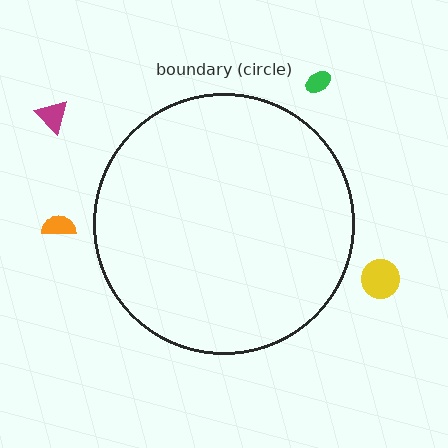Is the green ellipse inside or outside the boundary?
Outside.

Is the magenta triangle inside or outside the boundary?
Outside.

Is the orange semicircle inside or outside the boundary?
Outside.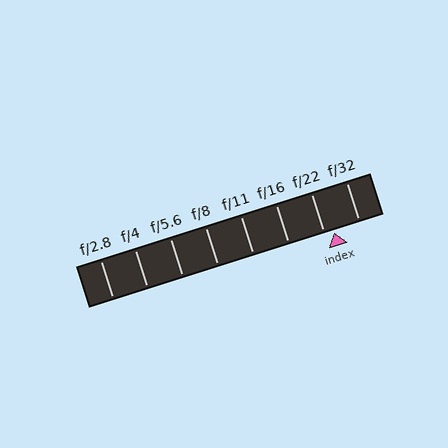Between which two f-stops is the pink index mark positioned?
The index mark is between f/22 and f/32.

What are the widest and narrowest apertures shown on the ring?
The widest aperture shown is f/2.8 and the narrowest is f/32.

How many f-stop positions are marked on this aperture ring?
There are 8 f-stop positions marked.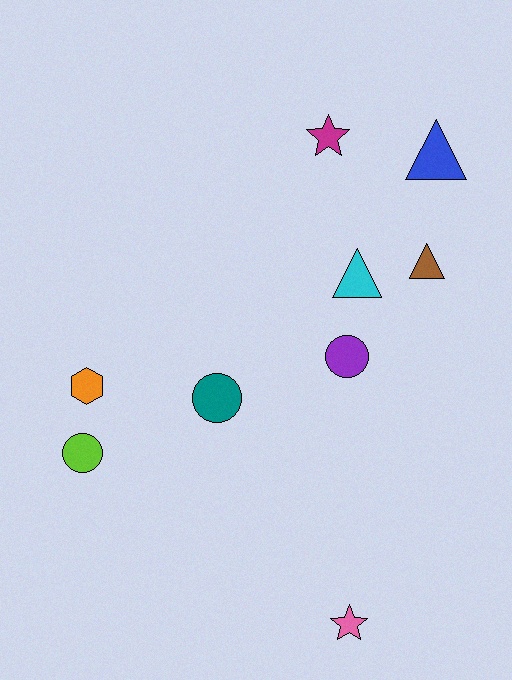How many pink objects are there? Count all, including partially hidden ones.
There is 1 pink object.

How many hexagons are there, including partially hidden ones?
There is 1 hexagon.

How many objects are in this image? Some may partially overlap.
There are 9 objects.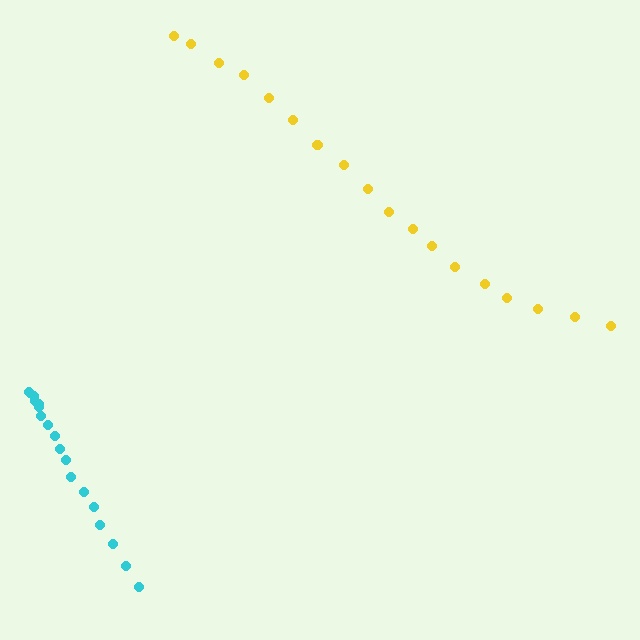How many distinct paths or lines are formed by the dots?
There are 2 distinct paths.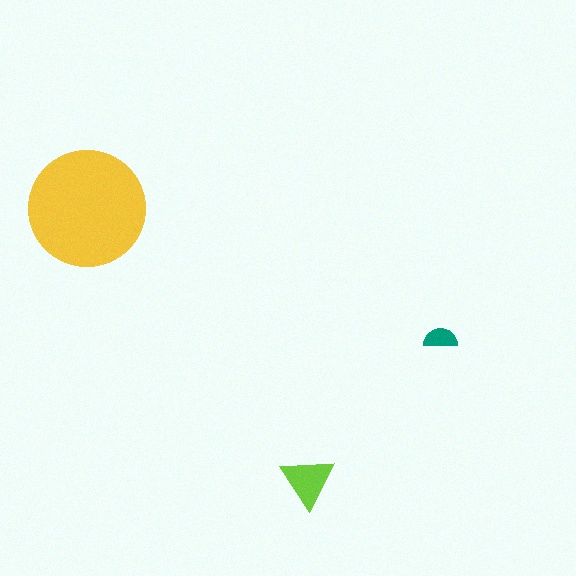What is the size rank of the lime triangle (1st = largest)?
2nd.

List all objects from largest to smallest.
The yellow circle, the lime triangle, the teal semicircle.